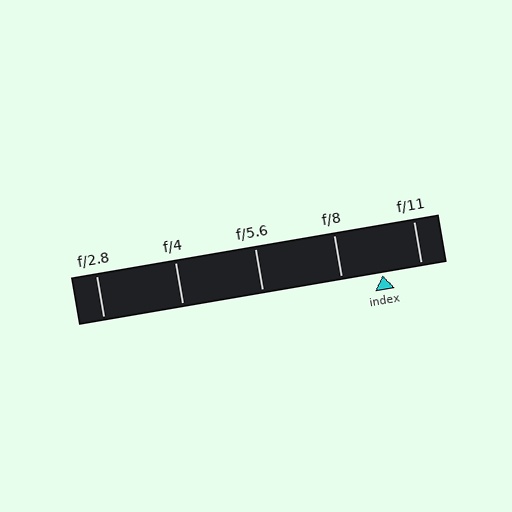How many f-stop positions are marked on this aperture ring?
There are 5 f-stop positions marked.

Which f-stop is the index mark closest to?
The index mark is closest to f/11.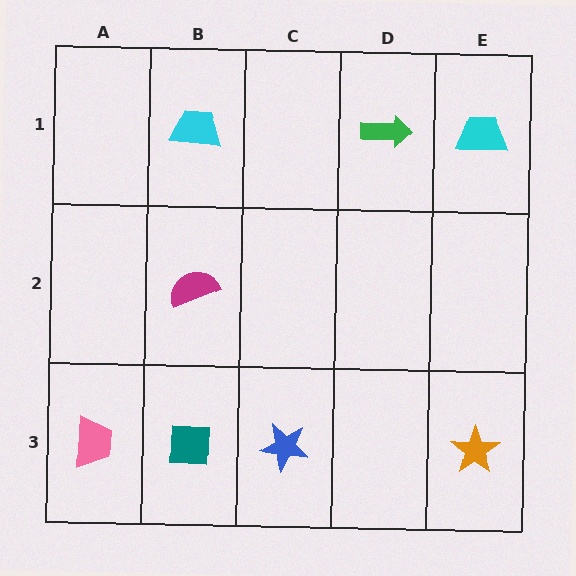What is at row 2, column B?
A magenta semicircle.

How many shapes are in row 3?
4 shapes.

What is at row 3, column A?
A pink trapezoid.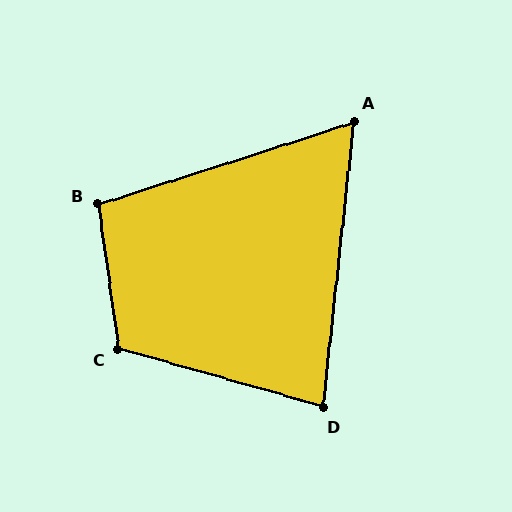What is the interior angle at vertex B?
Approximately 100 degrees (obtuse).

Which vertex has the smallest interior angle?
A, at approximately 66 degrees.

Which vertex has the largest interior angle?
C, at approximately 114 degrees.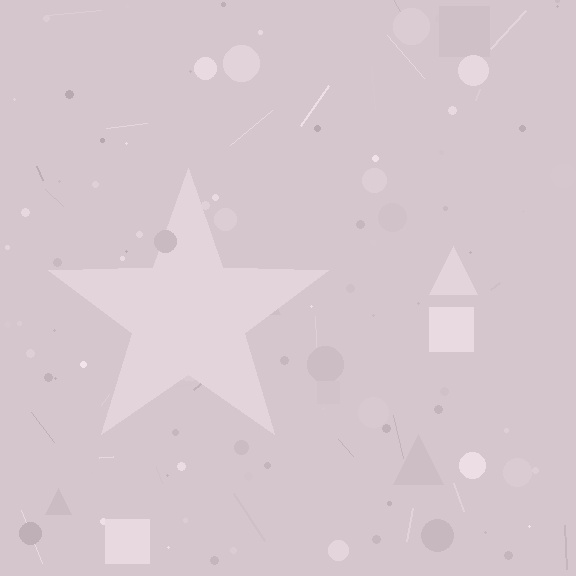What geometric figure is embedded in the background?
A star is embedded in the background.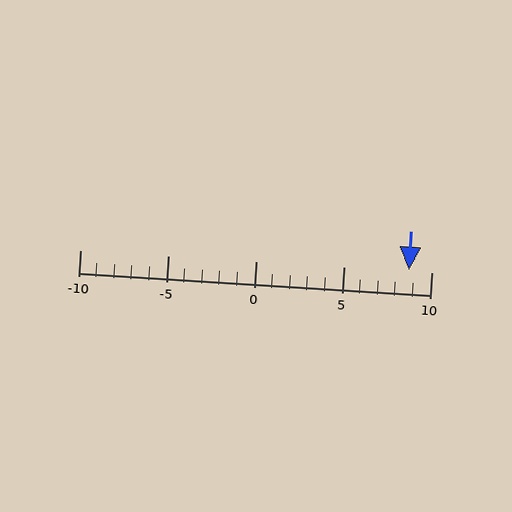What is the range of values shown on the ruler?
The ruler shows values from -10 to 10.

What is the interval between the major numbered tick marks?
The major tick marks are spaced 5 units apart.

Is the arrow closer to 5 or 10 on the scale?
The arrow is closer to 10.